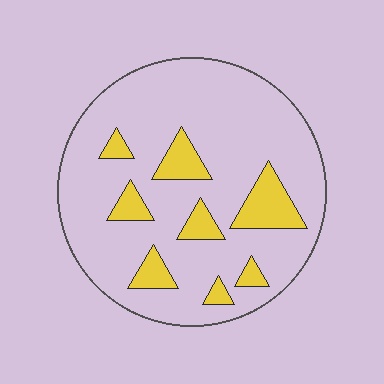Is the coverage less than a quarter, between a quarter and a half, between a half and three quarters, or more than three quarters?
Less than a quarter.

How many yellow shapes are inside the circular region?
8.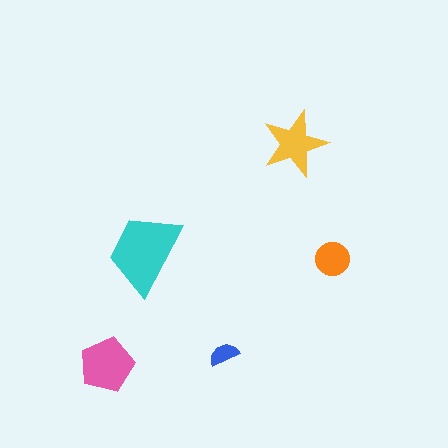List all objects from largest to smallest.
The cyan trapezoid, the pink pentagon, the yellow star, the orange circle, the blue semicircle.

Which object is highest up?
The yellow star is topmost.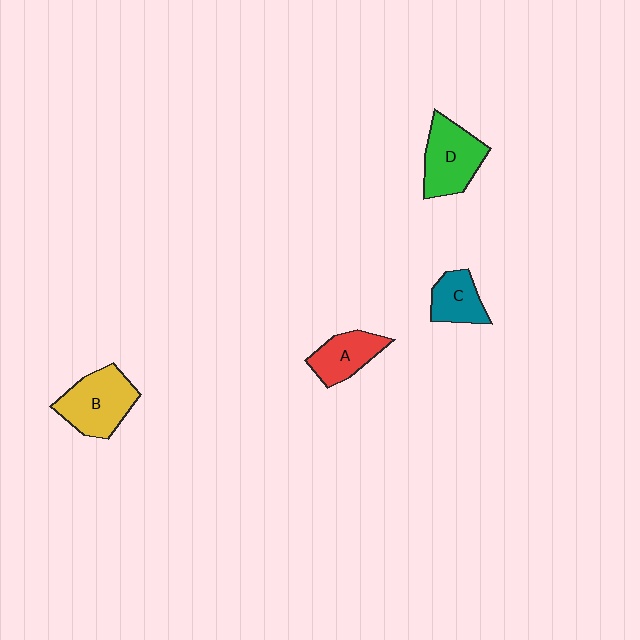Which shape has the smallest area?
Shape C (teal).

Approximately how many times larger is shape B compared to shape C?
Approximately 1.6 times.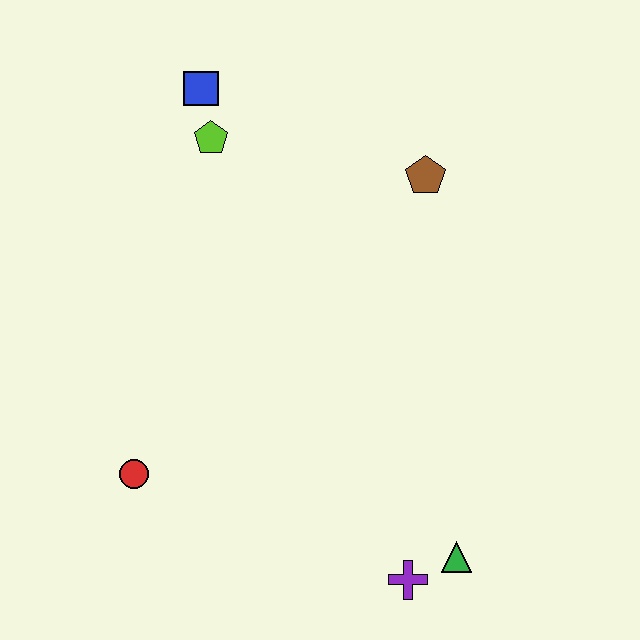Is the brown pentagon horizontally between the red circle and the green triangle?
Yes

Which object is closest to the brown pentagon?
The lime pentagon is closest to the brown pentagon.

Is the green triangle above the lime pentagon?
No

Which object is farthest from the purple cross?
The blue square is farthest from the purple cross.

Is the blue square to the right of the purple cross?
No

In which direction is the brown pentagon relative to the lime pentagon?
The brown pentagon is to the right of the lime pentagon.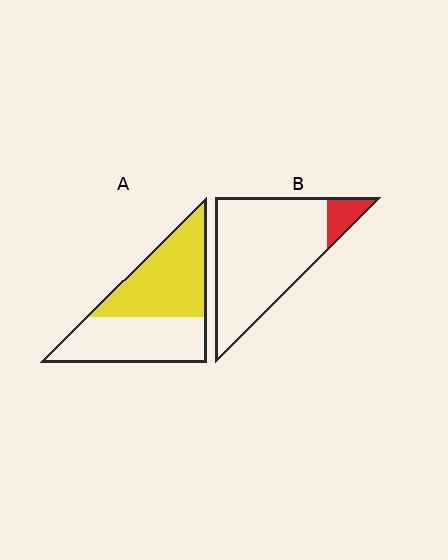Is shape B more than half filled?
No.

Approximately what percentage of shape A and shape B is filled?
A is approximately 50% and B is approximately 10%.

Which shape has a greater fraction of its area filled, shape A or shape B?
Shape A.